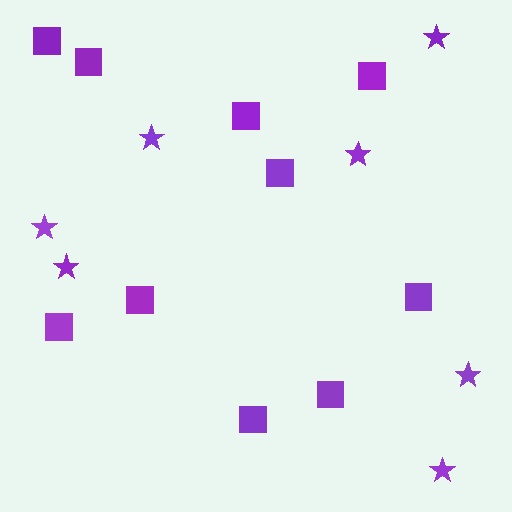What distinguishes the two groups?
There are 2 groups: one group of squares (10) and one group of stars (7).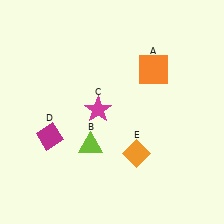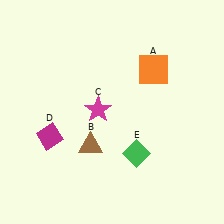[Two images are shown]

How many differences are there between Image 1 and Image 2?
There are 2 differences between the two images.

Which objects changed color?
B changed from lime to brown. E changed from orange to green.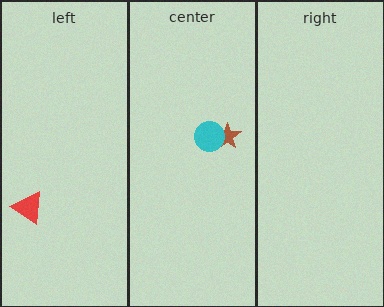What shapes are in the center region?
The brown star, the cyan circle.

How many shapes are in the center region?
2.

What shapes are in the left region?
The red triangle.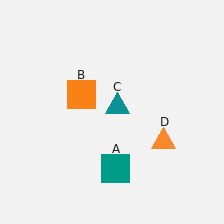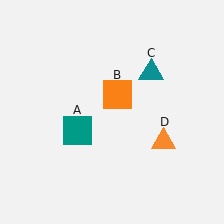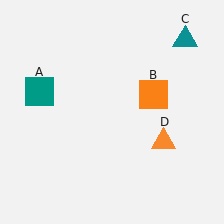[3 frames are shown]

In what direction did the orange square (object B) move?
The orange square (object B) moved right.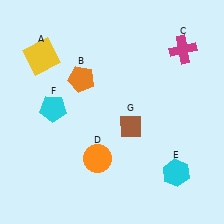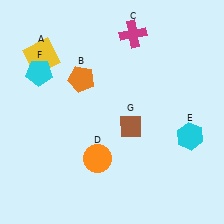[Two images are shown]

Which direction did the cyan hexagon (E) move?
The cyan hexagon (E) moved up.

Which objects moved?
The objects that moved are: the magenta cross (C), the cyan hexagon (E), the cyan pentagon (F).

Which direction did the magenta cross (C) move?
The magenta cross (C) moved left.